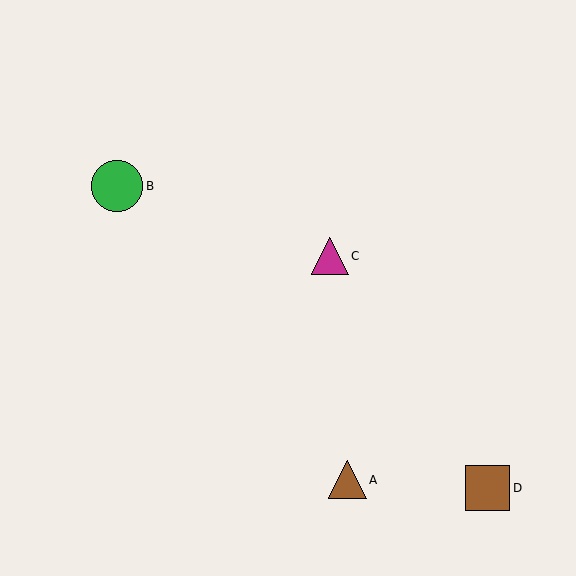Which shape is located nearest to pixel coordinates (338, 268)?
The magenta triangle (labeled C) at (330, 256) is nearest to that location.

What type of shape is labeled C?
Shape C is a magenta triangle.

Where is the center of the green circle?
The center of the green circle is at (117, 186).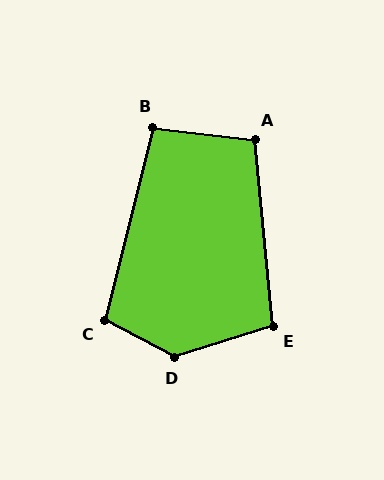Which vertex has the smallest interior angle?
B, at approximately 98 degrees.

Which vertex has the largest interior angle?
D, at approximately 135 degrees.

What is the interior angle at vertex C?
Approximately 104 degrees (obtuse).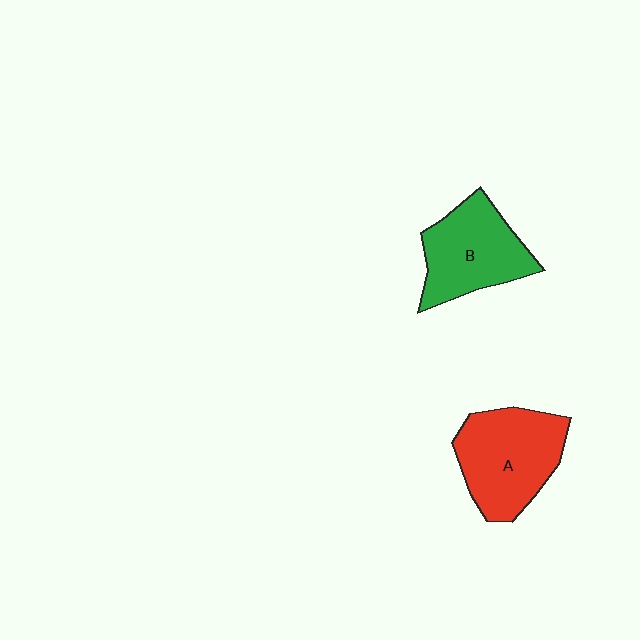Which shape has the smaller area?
Shape B (green).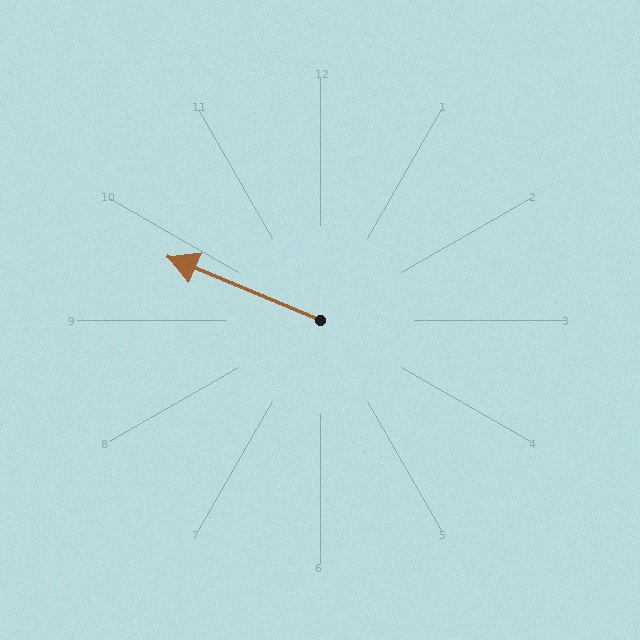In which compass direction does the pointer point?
Northwest.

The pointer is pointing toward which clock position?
Roughly 10 o'clock.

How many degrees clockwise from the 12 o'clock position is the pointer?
Approximately 293 degrees.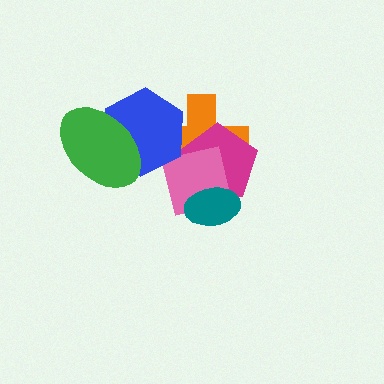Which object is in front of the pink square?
The teal ellipse is in front of the pink square.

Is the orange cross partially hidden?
Yes, it is partially covered by another shape.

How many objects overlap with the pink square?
3 objects overlap with the pink square.